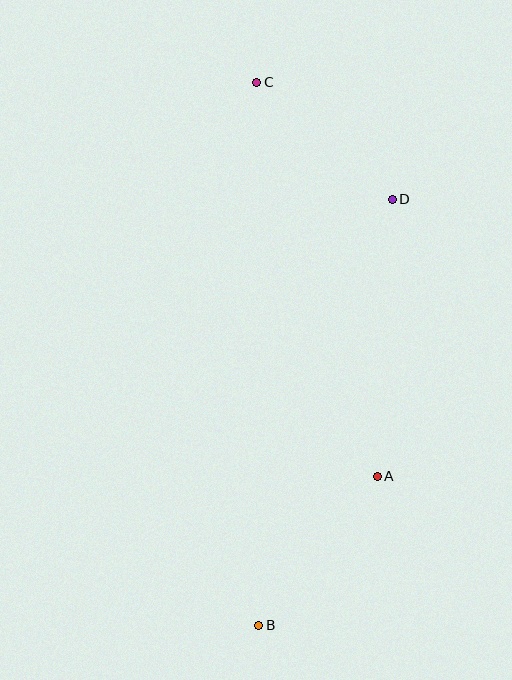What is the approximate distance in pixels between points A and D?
The distance between A and D is approximately 277 pixels.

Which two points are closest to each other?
Points C and D are closest to each other.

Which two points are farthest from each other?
Points B and C are farthest from each other.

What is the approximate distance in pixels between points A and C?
The distance between A and C is approximately 412 pixels.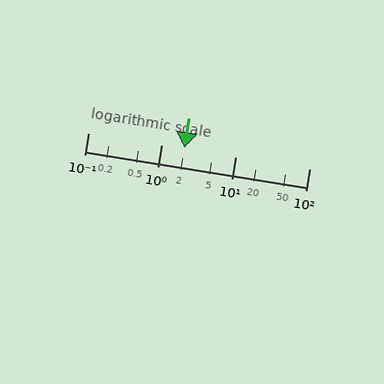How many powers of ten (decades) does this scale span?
The scale spans 3 decades, from 0.1 to 100.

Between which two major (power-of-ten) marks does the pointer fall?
The pointer is between 1 and 10.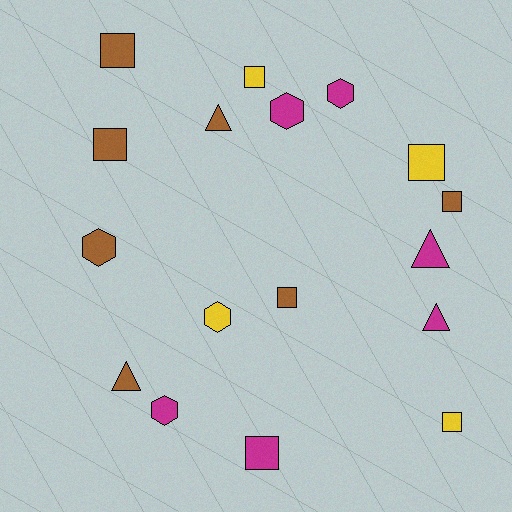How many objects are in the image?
There are 17 objects.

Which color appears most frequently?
Brown, with 7 objects.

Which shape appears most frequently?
Square, with 8 objects.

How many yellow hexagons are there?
There is 1 yellow hexagon.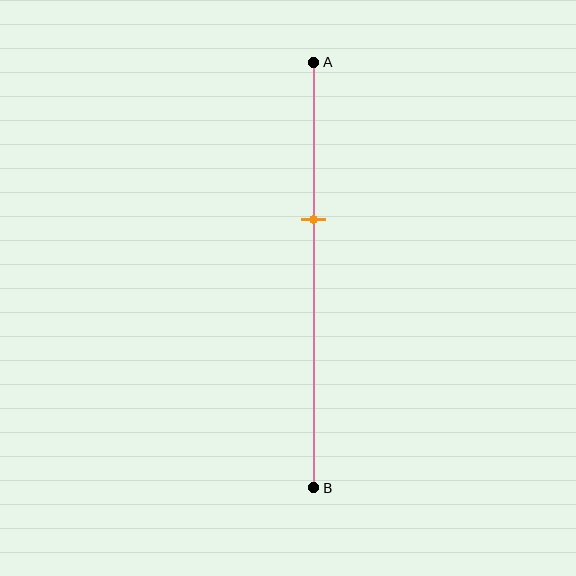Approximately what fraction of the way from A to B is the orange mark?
The orange mark is approximately 35% of the way from A to B.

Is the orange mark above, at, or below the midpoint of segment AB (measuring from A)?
The orange mark is above the midpoint of segment AB.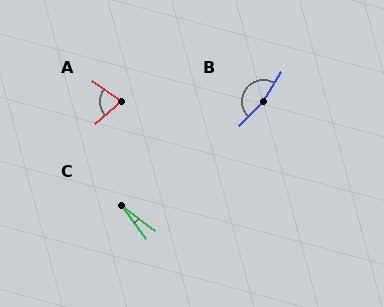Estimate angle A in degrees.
Approximately 77 degrees.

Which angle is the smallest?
C, at approximately 16 degrees.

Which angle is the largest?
B, at approximately 167 degrees.